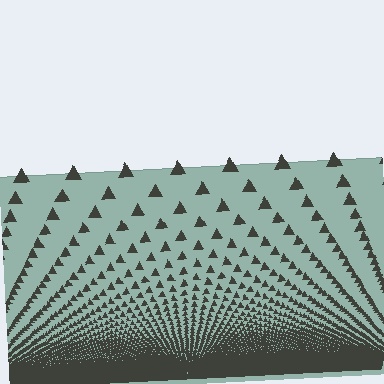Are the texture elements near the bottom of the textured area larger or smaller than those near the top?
Smaller. The gradient is inverted — elements near the bottom are smaller and denser.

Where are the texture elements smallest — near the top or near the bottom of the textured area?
Near the bottom.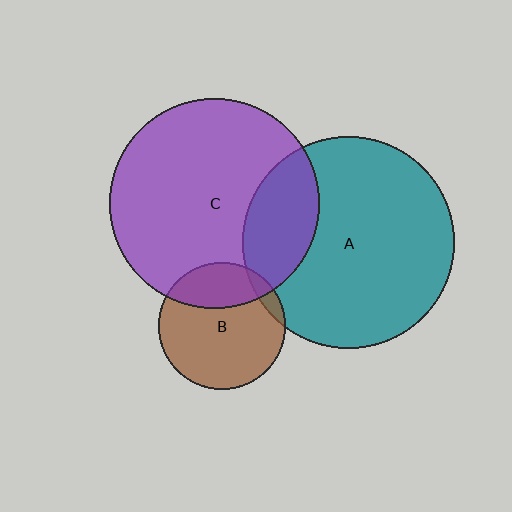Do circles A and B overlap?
Yes.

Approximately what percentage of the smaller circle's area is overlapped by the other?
Approximately 5%.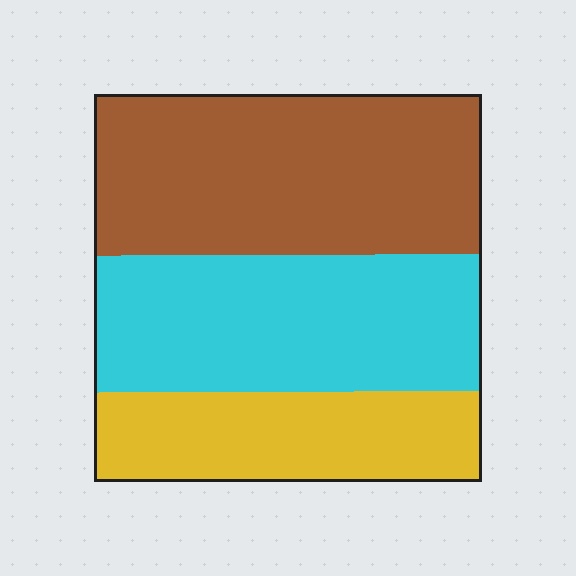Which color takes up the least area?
Yellow, at roughly 25%.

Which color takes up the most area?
Brown, at roughly 40%.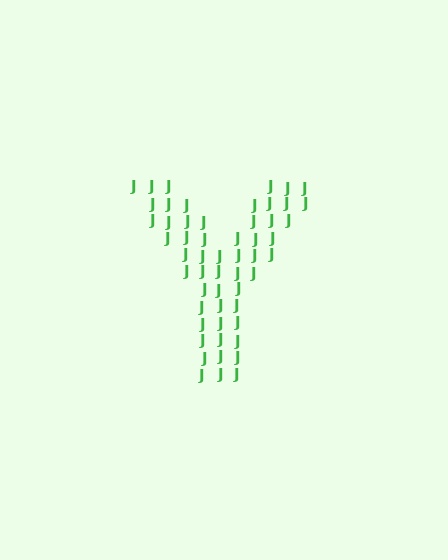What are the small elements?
The small elements are letter J's.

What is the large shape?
The large shape is the letter Y.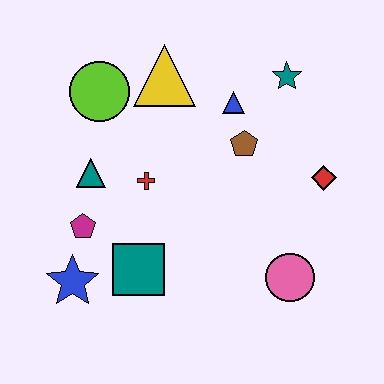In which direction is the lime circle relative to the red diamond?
The lime circle is to the left of the red diamond.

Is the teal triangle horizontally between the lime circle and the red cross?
No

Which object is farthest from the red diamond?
The blue star is farthest from the red diamond.